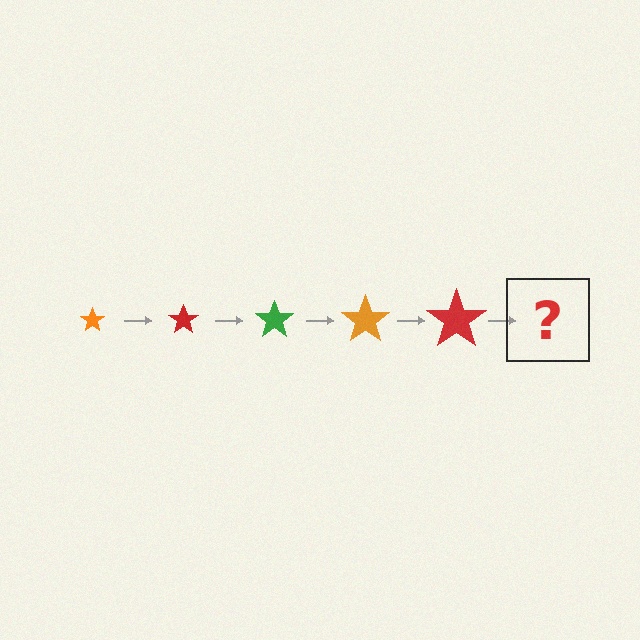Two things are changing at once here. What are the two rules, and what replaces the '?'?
The two rules are that the star grows larger each step and the color cycles through orange, red, and green. The '?' should be a green star, larger than the previous one.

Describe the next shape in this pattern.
It should be a green star, larger than the previous one.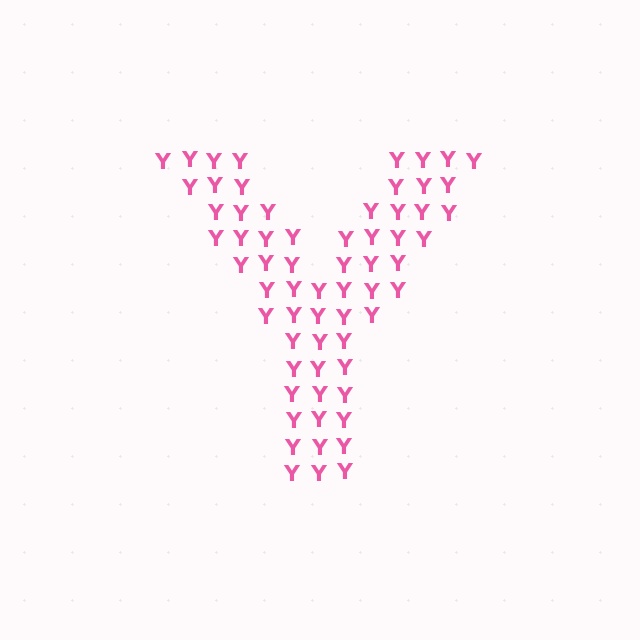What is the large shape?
The large shape is the letter Y.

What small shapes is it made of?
It is made of small letter Y's.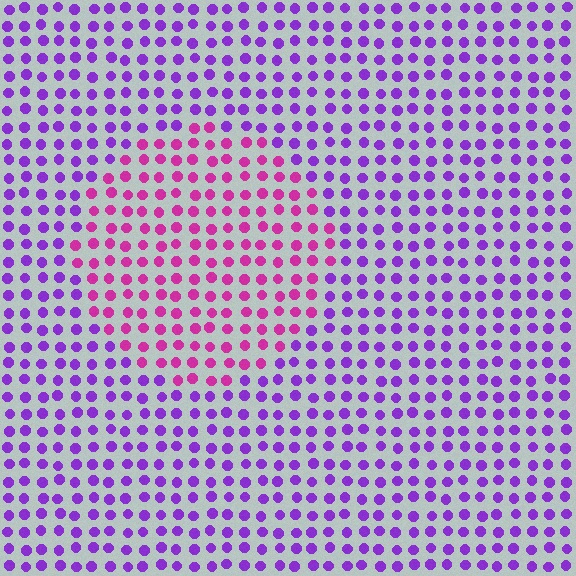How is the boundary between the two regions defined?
The boundary is defined purely by a slight shift in hue (about 43 degrees). Spacing, size, and orientation are identical on both sides.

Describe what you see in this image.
The image is filled with small purple elements in a uniform arrangement. A circle-shaped region is visible where the elements are tinted to a slightly different hue, forming a subtle color boundary.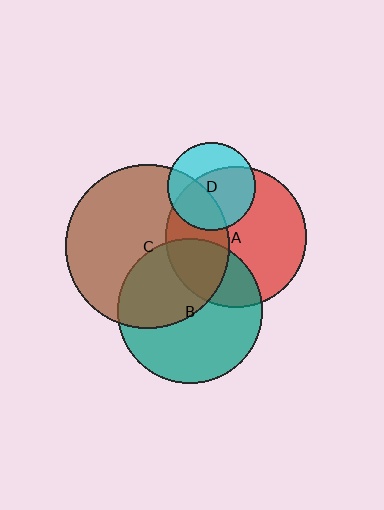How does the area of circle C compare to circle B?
Approximately 1.3 times.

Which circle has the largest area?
Circle C (brown).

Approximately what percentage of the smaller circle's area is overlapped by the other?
Approximately 65%.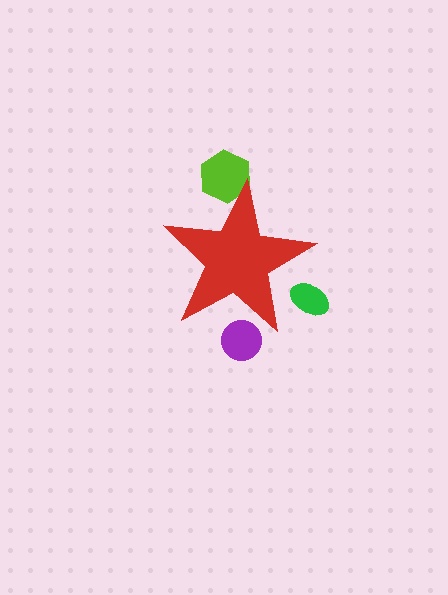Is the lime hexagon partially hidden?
Yes, the lime hexagon is partially hidden behind the red star.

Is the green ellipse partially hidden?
Yes, the green ellipse is partially hidden behind the red star.